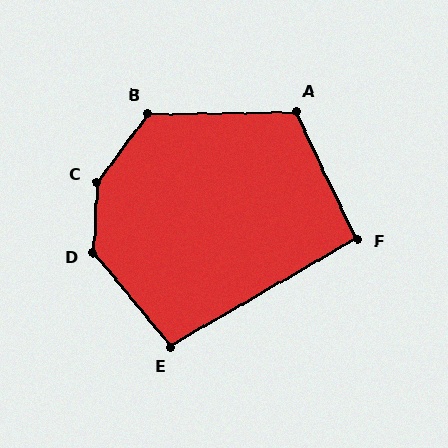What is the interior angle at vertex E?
Approximately 100 degrees (obtuse).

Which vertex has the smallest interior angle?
F, at approximately 94 degrees.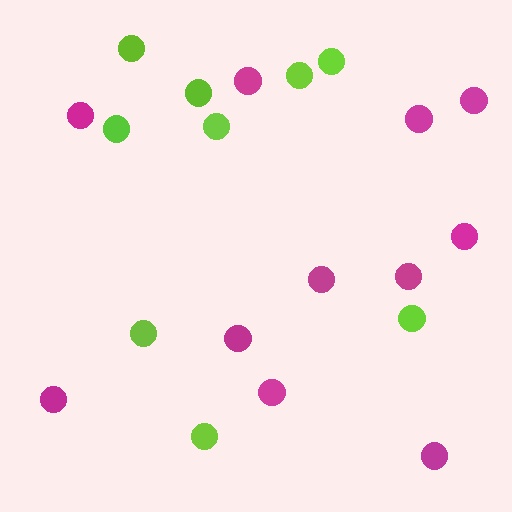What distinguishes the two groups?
There are 2 groups: one group of lime circles (9) and one group of magenta circles (11).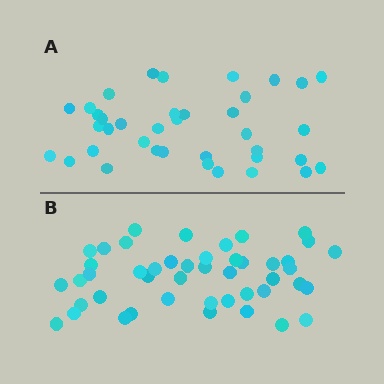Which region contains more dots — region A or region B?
Region B (the bottom region) has more dots.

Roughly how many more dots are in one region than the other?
Region B has roughly 8 or so more dots than region A.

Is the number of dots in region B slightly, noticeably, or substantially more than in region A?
Region B has only slightly more — the two regions are fairly close. The ratio is roughly 1.2 to 1.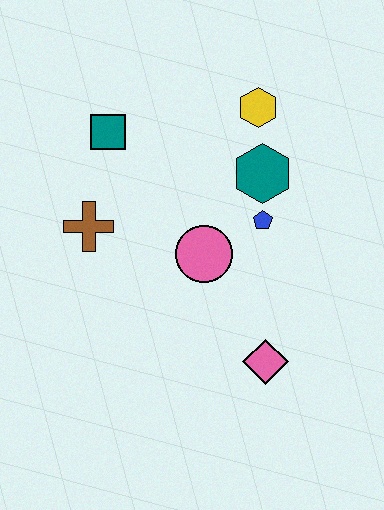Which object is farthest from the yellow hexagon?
The pink diamond is farthest from the yellow hexagon.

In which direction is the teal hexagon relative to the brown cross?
The teal hexagon is to the right of the brown cross.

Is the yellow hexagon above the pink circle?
Yes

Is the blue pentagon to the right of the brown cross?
Yes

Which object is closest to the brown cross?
The teal square is closest to the brown cross.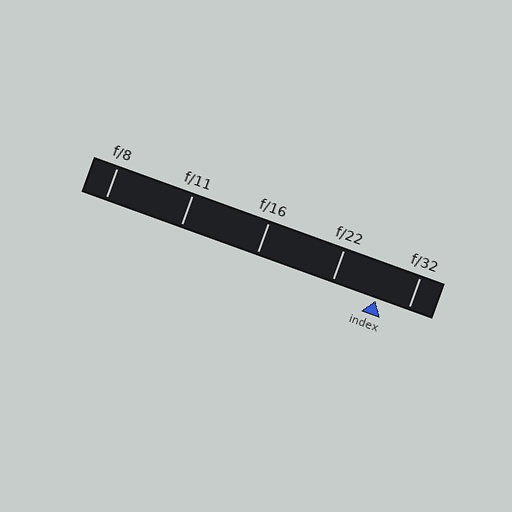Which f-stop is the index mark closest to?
The index mark is closest to f/32.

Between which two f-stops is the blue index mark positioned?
The index mark is between f/22 and f/32.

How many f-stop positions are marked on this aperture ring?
There are 5 f-stop positions marked.